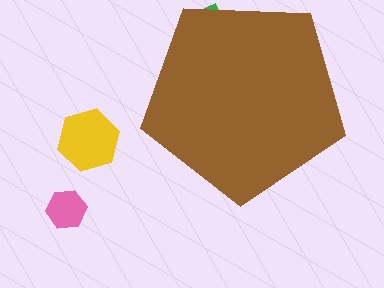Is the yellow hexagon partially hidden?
No, the yellow hexagon is fully visible.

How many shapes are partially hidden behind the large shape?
2 shapes are partially hidden.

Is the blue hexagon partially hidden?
Yes, the blue hexagon is partially hidden behind the brown pentagon.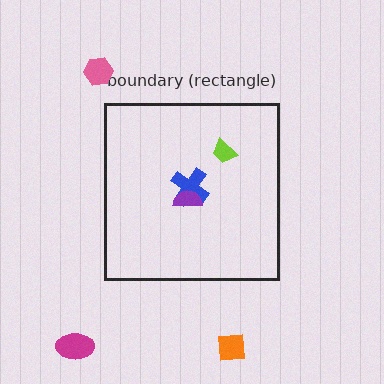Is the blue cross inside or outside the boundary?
Inside.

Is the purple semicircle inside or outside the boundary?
Inside.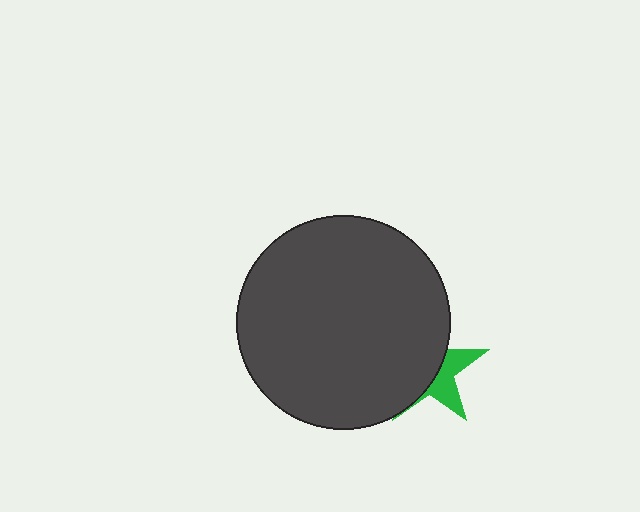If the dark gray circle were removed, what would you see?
You would see the complete green star.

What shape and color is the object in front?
The object in front is a dark gray circle.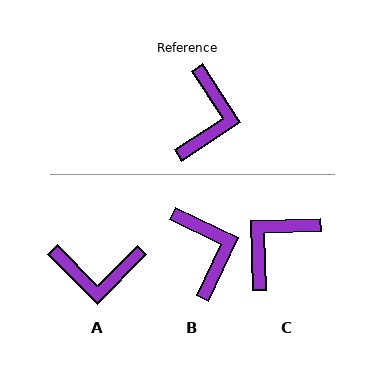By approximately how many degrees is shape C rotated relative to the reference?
Approximately 149 degrees counter-clockwise.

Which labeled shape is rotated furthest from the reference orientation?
C, about 149 degrees away.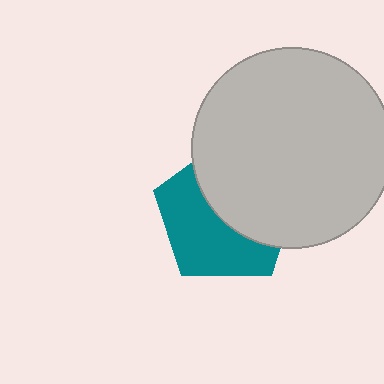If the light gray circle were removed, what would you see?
You would see the complete teal pentagon.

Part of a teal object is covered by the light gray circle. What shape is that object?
It is a pentagon.